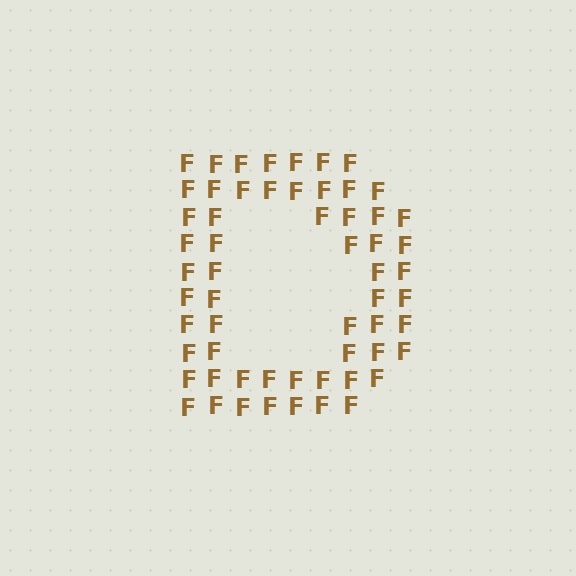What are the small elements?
The small elements are letter F's.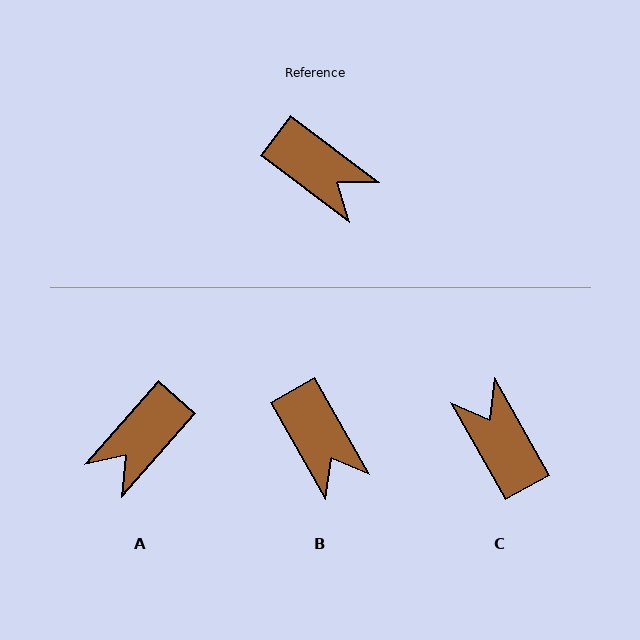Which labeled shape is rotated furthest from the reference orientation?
C, about 156 degrees away.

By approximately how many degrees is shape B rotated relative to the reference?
Approximately 23 degrees clockwise.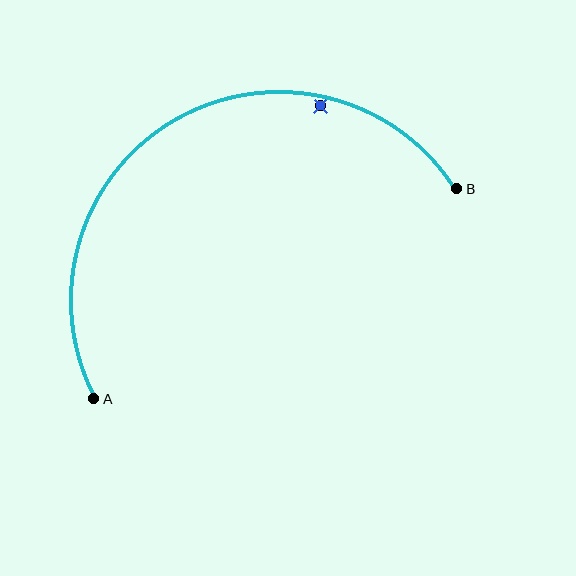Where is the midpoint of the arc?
The arc midpoint is the point on the curve farthest from the straight line joining A and B. It sits above that line.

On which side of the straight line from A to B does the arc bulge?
The arc bulges above the straight line connecting A and B.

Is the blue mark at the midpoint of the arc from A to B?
No — the blue mark does not lie on the arc at all. It sits slightly inside the curve.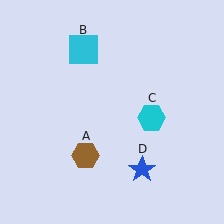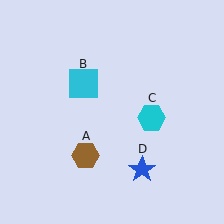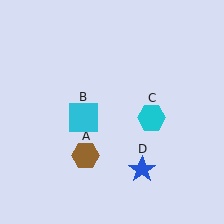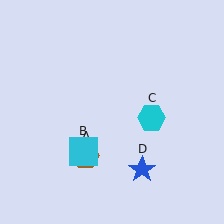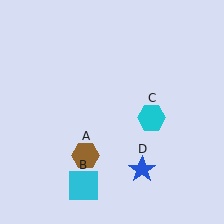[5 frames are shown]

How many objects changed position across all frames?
1 object changed position: cyan square (object B).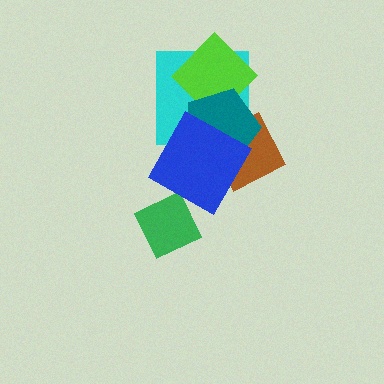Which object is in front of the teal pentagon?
The blue square is in front of the teal pentagon.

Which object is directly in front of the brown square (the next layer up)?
The teal pentagon is directly in front of the brown square.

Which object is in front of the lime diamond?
The teal pentagon is in front of the lime diamond.